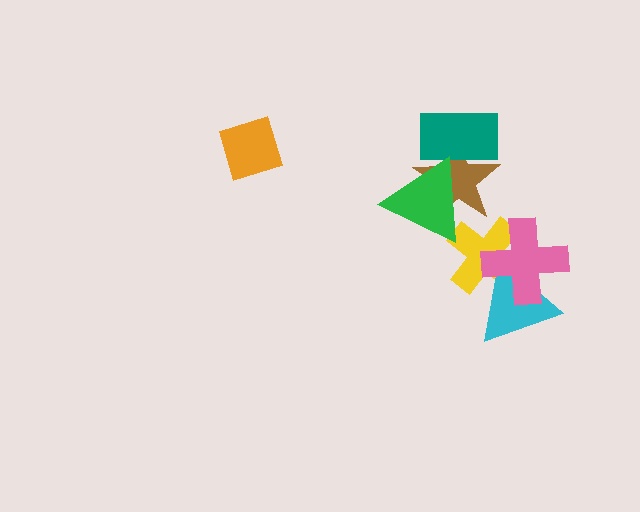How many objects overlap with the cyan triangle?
2 objects overlap with the cyan triangle.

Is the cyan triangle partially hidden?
Yes, it is partially covered by another shape.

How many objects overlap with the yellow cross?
3 objects overlap with the yellow cross.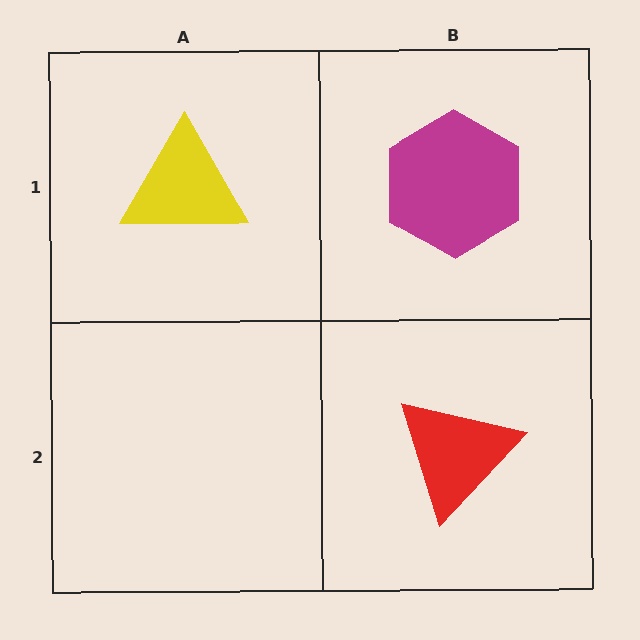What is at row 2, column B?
A red triangle.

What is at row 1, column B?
A magenta hexagon.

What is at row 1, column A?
A yellow triangle.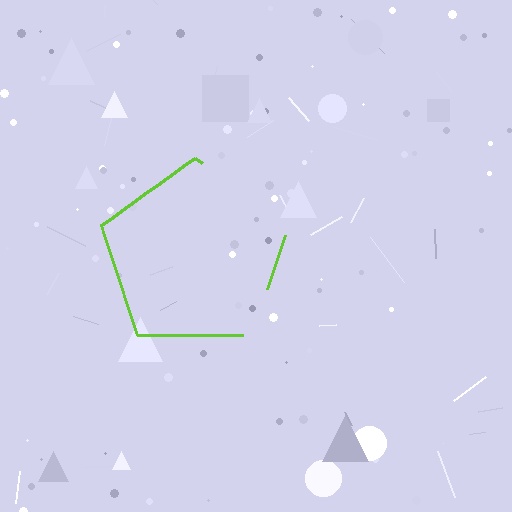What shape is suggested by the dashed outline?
The dashed outline suggests a pentagon.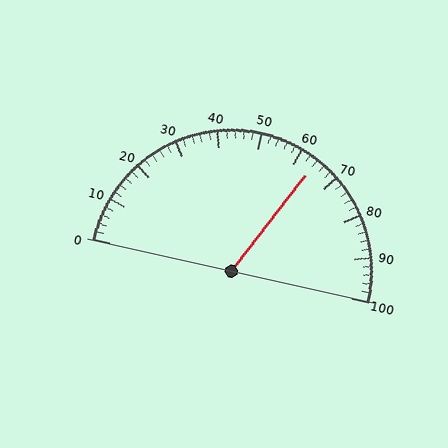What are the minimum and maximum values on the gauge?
The gauge ranges from 0 to 100.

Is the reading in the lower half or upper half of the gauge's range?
The reading is in the upper half of the range (0 to 100).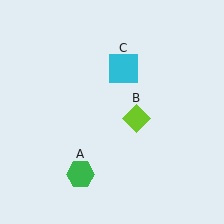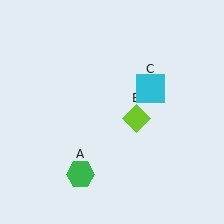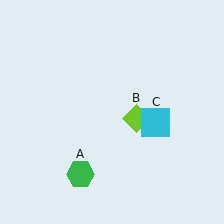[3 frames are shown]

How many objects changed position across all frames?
1 object changed position: cyan square (object C).